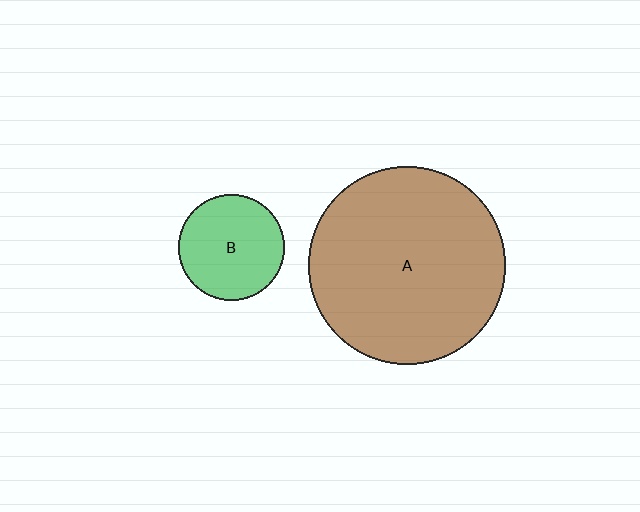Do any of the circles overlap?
No, none of the circles overlap.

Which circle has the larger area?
Circle A (brown).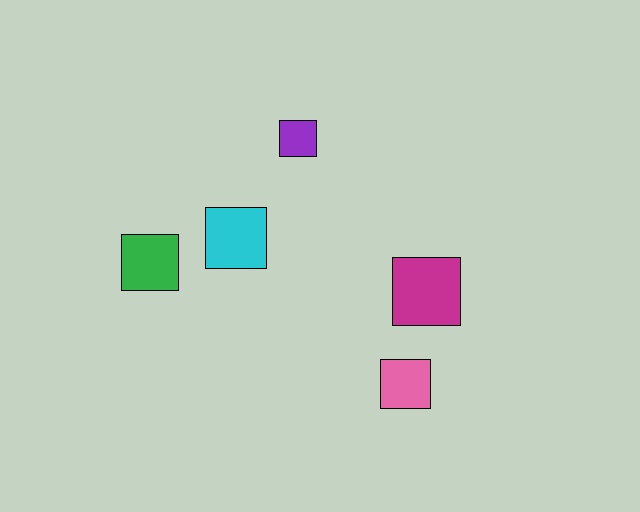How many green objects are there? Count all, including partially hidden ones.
There is 1 green object.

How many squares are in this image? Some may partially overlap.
There are 5 squares.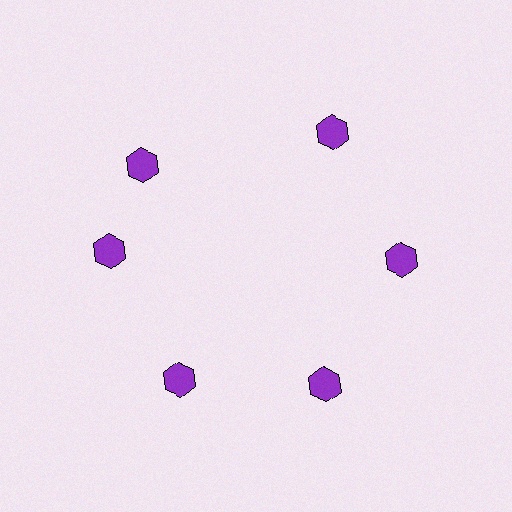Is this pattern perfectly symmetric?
No. The 6 purple hexagons are arranged in a ring, but one element near the 11 o'clock position is rotated out of alignment along the ring, breaking the 6-fold rotational symmetry.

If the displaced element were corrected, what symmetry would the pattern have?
It would have 6-fold rotational symmetry — the pattern would map onto itself every 60 degrees.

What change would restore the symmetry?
The symmetry would be restored by rotating it back into even spacing with its neighbors so that all 6 hexagons sit at equal angles and equal distance from the center.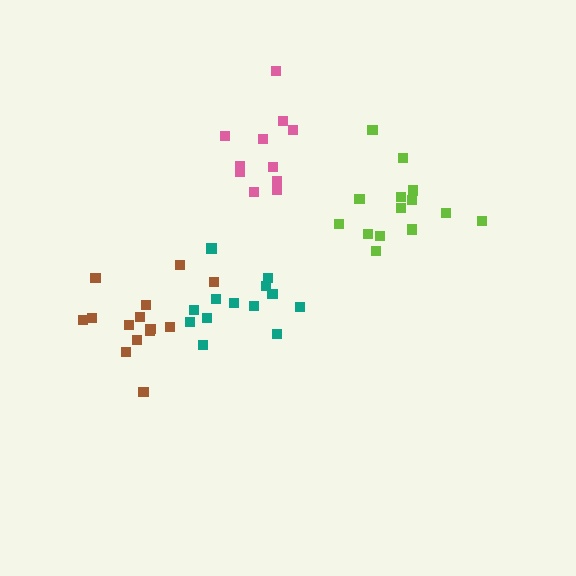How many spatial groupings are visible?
There are 4 spatial groupings.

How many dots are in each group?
Group 1: 14 dots, Group 2: 11 dots, Group 3: 14 dots, Group 4: 13 dots (52 total).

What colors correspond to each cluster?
The clusters are colored: lime, pink, brown, teal.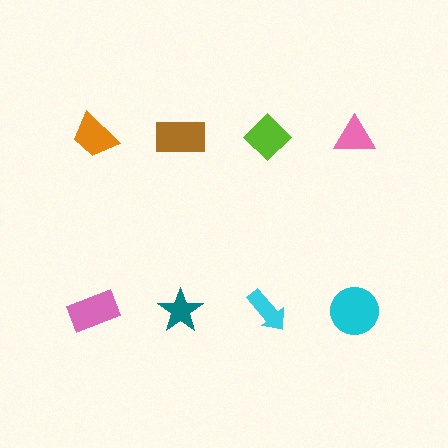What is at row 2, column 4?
A cyan circle.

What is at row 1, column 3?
A lime diamond.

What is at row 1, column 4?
A pink triangle.